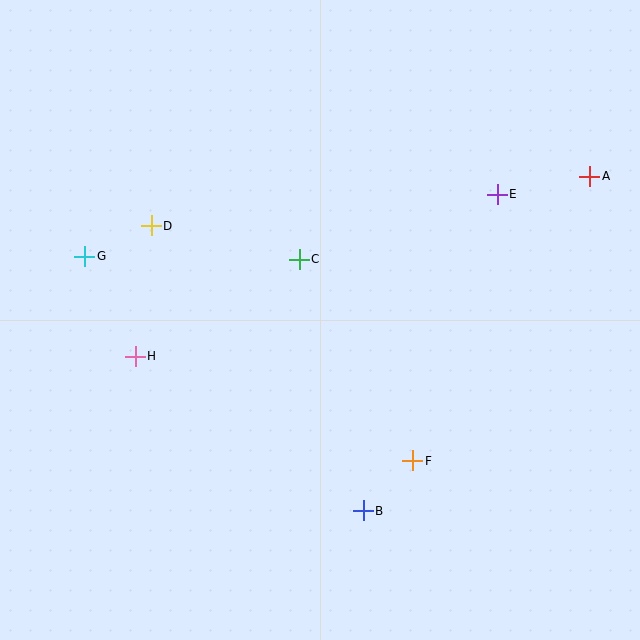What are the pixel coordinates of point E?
Point E is at (497, 194).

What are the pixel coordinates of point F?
Point F is at (413, 461).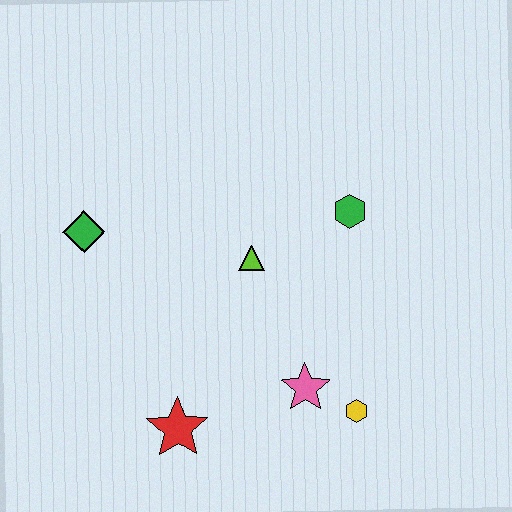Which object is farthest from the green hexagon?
The red star is farthest from the green hexagon.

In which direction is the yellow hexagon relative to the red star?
The yellow hexagon is to the right of the red star.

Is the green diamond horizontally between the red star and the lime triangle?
No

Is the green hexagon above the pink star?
Yes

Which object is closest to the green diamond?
The lime triangle is closest to the green diamond.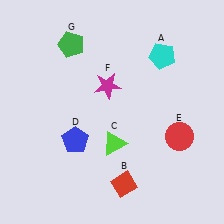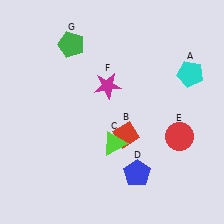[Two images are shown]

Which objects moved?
The objects that moved are: the cyan pentagon (A), the red diamond (B), the blue pentagon (D).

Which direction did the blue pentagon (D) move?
The blue pentagon (D) moved right.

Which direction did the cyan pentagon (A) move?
The cyan pentagon (A) moved right.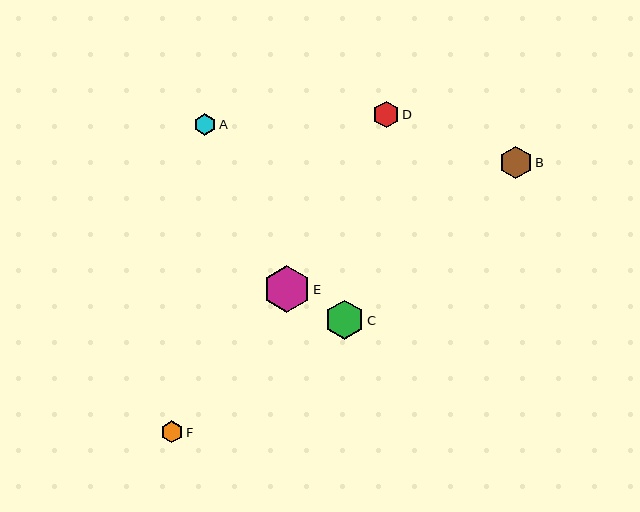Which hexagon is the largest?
Hexagon E is the largest with a size of approximately 47 pixels.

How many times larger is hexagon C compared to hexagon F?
Hexagon C is approximately 1.8 times the size of hexagon F.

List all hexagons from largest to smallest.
From largest to smallest: E, C, B, D, F, A.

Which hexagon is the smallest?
Hexagon A is the smallest with a size of approximately 22 pixels.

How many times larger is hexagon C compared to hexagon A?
Hexagon C is approximately 1.8 times the size of hexagon A.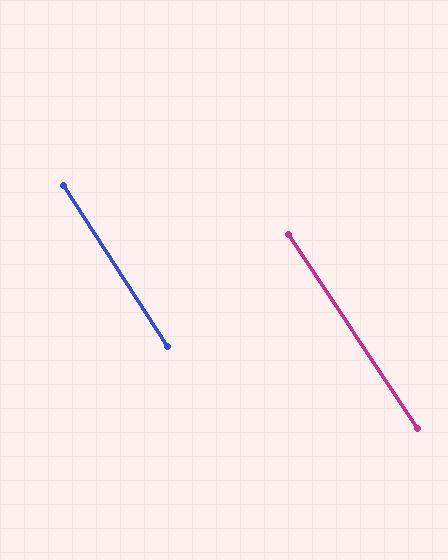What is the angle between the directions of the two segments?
Approximately 1 degree.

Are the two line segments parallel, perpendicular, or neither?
Parallel — their directions differ by only 0.7°.